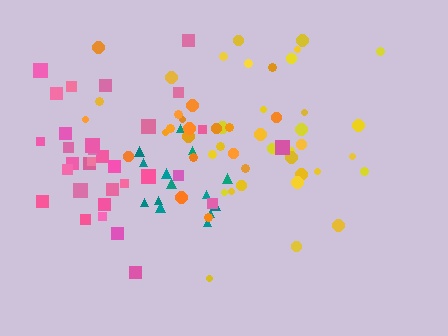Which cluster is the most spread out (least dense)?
Pink.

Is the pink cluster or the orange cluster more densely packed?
Orange.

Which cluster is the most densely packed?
Teal.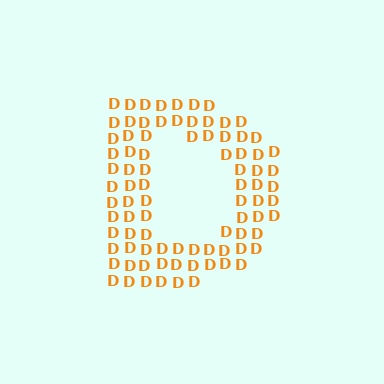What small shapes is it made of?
It is made of small letter D's.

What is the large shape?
The large shape is the letter D.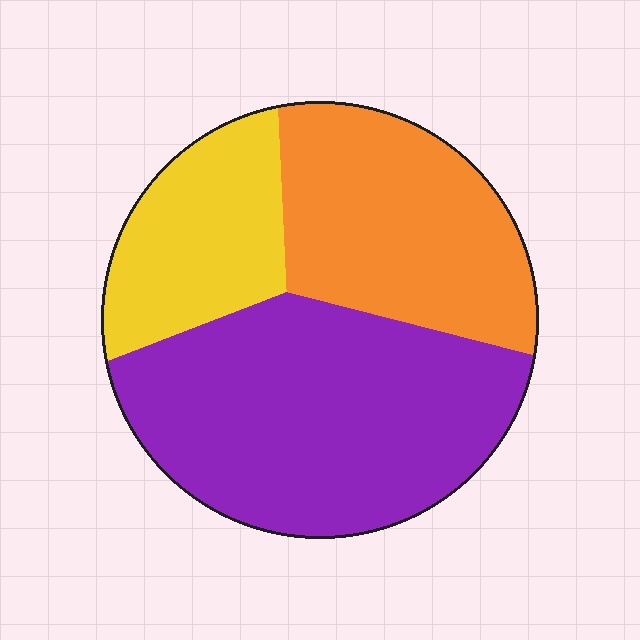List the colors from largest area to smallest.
From largest to smallest: purple, orange, yellow.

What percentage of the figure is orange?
Orange takes up between a sixth and a third of the figure.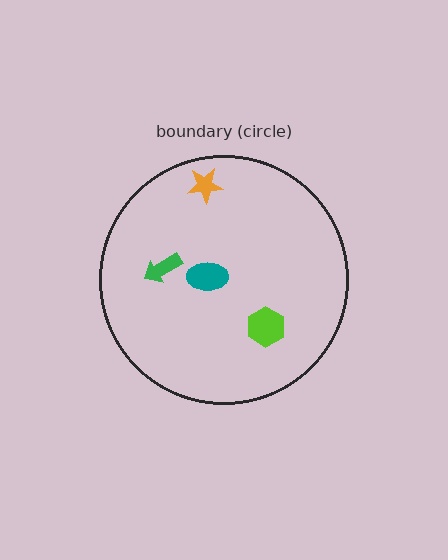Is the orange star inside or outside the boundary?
Inside.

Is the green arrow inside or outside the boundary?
Inside.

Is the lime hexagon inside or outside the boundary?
Inside.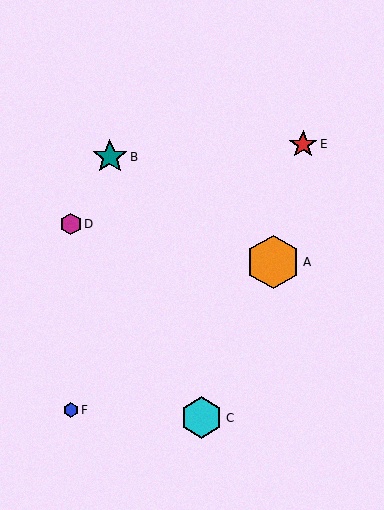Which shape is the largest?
The orange hexagon (labeled A) is the largest.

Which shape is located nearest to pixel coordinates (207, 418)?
The cyan hexagon (labeled C) at (202, 418) is nearest to that location.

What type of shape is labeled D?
Shape D is a magenta hexagon.